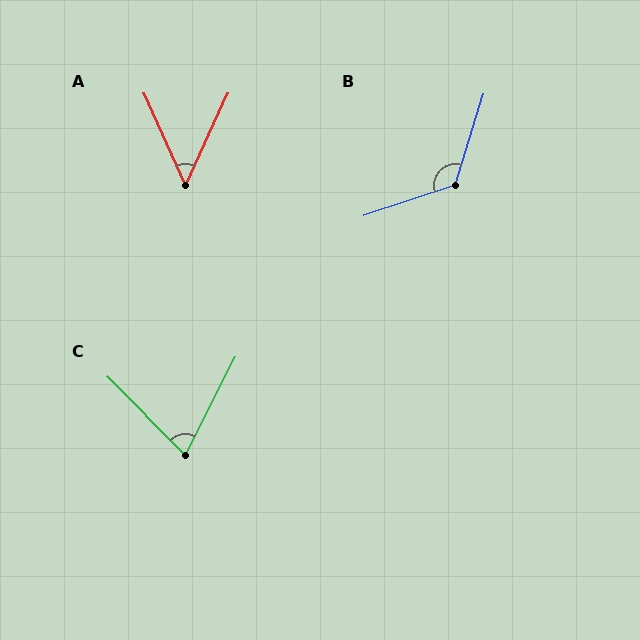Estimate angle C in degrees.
Approximately 72 degrees.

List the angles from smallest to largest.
A (49°), C (72°), B (126°).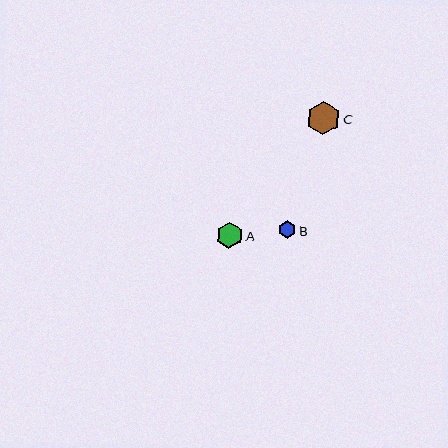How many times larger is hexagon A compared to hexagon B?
Hexagon A is approximately 1.5 times the size of hexagon B.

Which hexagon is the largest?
Hexagon C is the largest with a size of approximately 34 pixels.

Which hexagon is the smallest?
Hexagon B is the smallest with a size of approximately 18 pixels.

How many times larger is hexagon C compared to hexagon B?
Hexagon C is approximately 1.9 times the size of hexagon B.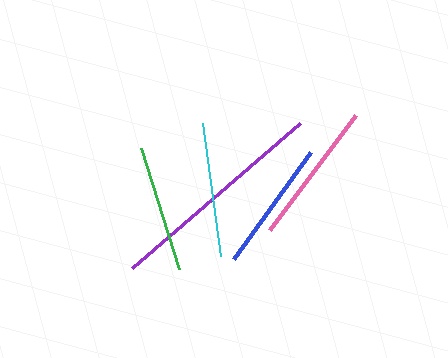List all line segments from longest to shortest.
From longest to shortest: purple, pink, cyan, blue, green.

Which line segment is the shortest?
The green line is the shortest at approximately 127 pixels.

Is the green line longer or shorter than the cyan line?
The cyan line is longer than the green line.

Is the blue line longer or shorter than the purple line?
The purple line is longer than the blue line.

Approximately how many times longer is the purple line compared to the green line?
The purple line is approximately 1.7 times the length of the green line.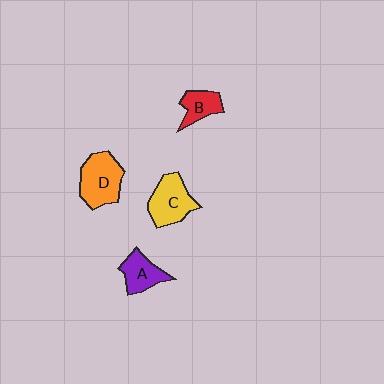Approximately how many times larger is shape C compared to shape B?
Approximately 1.6 times.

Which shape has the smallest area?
Shape B (red).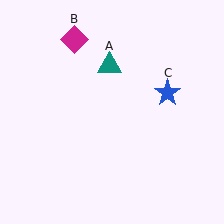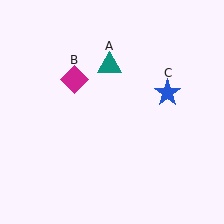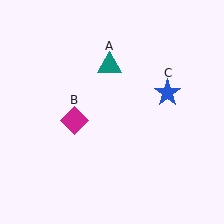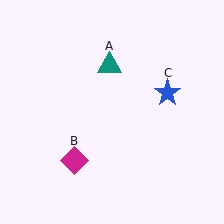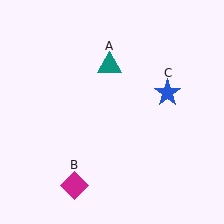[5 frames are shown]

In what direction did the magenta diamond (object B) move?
The magenta diamond (object B) moved down.